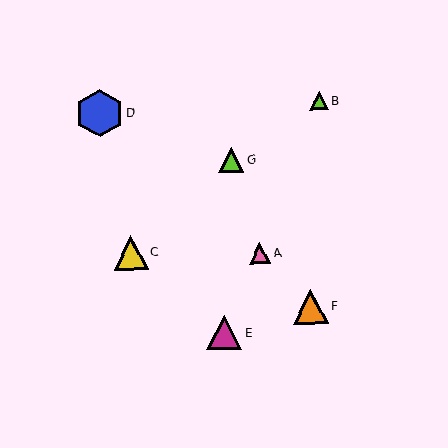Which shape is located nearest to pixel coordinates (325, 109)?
The lime triangle (labeled B) at (319, 101) is nearest to that location.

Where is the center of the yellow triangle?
The center of the yellow triangle is at (131, 252).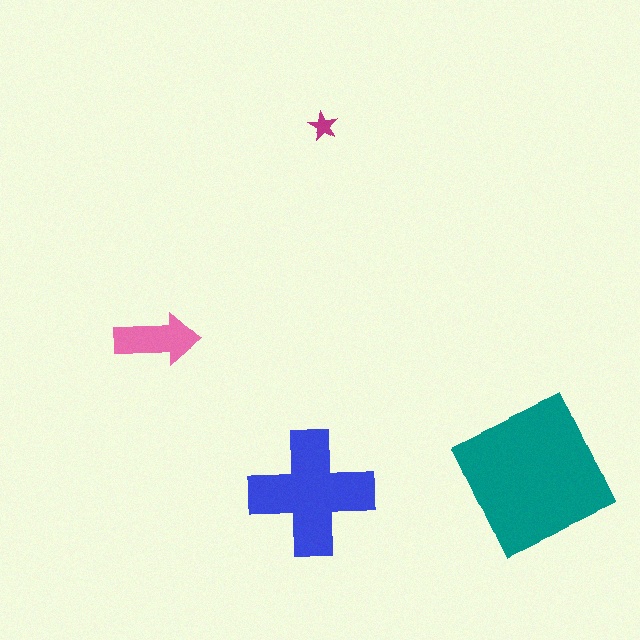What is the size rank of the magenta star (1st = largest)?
4th.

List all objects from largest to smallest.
The teal square, the blue cross, the pink arrow, the magenta star.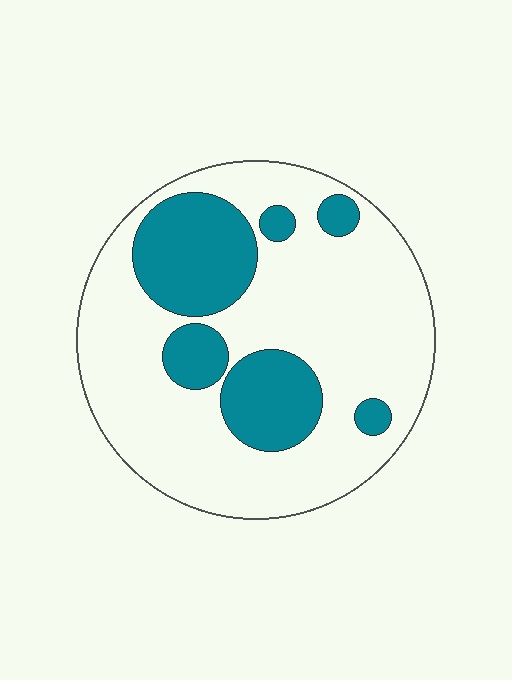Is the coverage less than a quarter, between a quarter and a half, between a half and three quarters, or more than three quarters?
Between a quarter and a half.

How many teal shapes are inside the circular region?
6.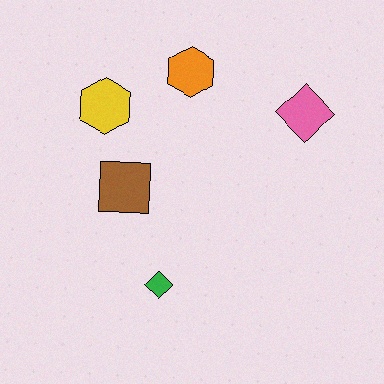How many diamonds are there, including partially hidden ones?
There are 2 diamonds.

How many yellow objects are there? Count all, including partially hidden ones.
There is 1 yellow object.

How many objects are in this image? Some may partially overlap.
There are 5 objects.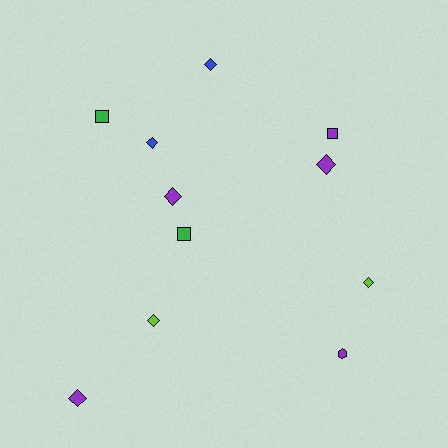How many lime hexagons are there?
There are no lime hexagons.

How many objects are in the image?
There are 11 objects.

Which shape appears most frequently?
Diamond, with 7 objects.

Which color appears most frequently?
Purple, with 5 objects.